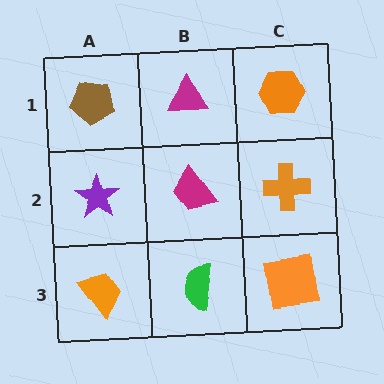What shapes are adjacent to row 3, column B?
A magenta trapezoid (row 2, column B), an orange trapezoid (row 3, column A), an orange square (row 3, column C).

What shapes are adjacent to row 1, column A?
A purple star (row 2, column A), a magenta triangle (row 1, column B).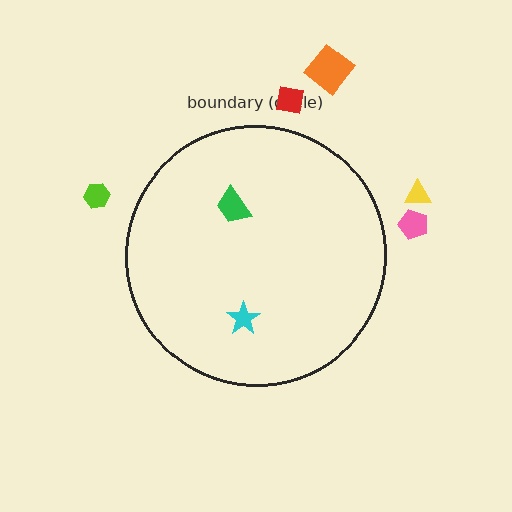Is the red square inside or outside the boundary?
Outside.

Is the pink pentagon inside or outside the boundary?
Outside.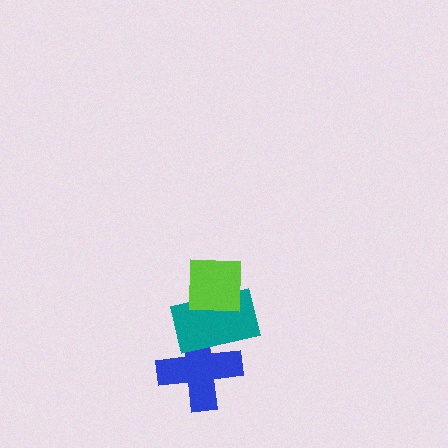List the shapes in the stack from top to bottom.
From top to bottom: the lime square, the teal rectangle, the blue cross.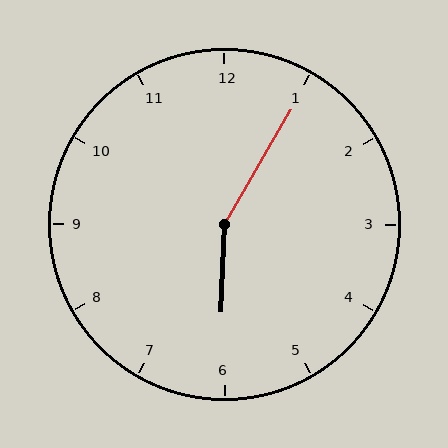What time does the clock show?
6:05.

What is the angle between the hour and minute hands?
Approximately 152 degrees.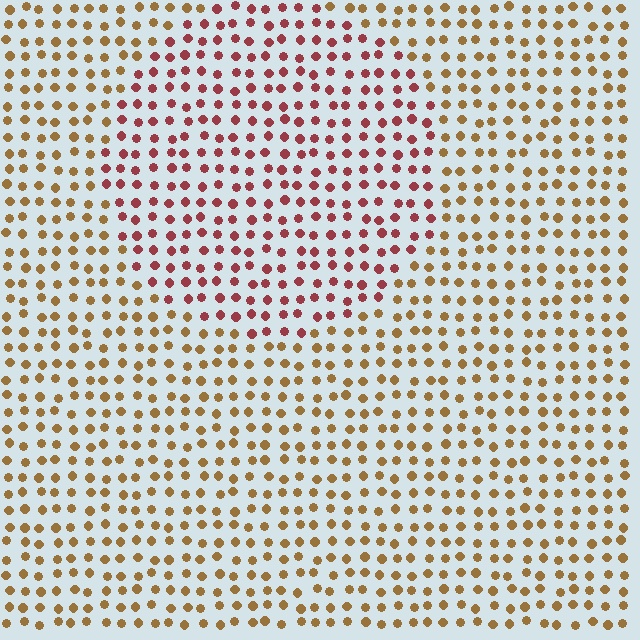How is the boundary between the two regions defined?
The boundary is defined purely by a slight shift in hue (about 42 degrees). Spacing, size, and orientation are identical on both sides.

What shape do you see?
I see a circle.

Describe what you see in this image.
The image is filled with small brown elements in a uniform arrangement. A circle-shaped region is visible where the elements are tinted to a slightly different hue, forming a subtle color boundary.